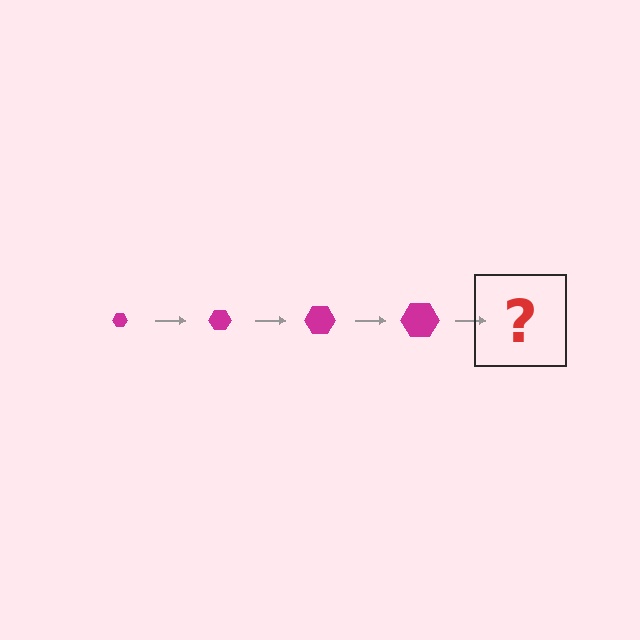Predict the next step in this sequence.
The next step is a magenta hexagon, larger than the previous one.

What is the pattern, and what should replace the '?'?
The pattern is that the hexagon gets progressively larger each step. The '?' should be a magenta hexagon, larger than the previous one.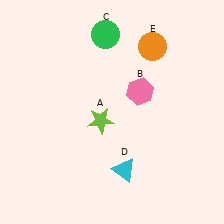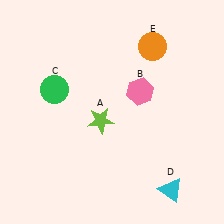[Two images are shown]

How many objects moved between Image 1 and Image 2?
2 objects moved between the two images.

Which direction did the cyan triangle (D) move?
The cyan triangle (D) moved right.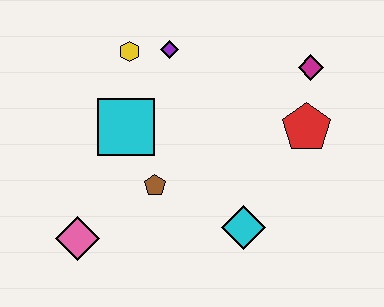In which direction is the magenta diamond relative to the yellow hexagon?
The magenta diamond is to the right of the yellow hexagon.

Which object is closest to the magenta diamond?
The red pentagon is closest to the magenta diamond.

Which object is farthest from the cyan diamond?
The yellow hexagon is farthest from the cyan diamond.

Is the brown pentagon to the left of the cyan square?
No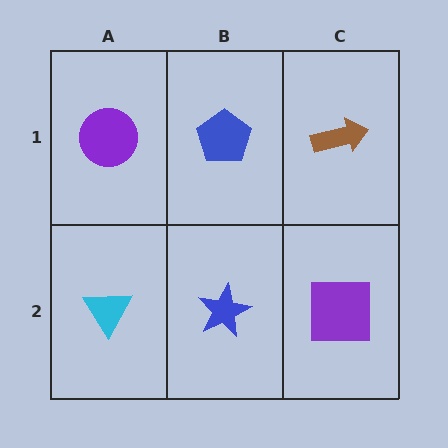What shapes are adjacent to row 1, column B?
A blue star (row 2, column B), a purple circle (row 1, column A), a brown arrow (row 1, column C).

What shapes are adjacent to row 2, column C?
A brown arrow (row 1, column C), a blue star (row 2, column B).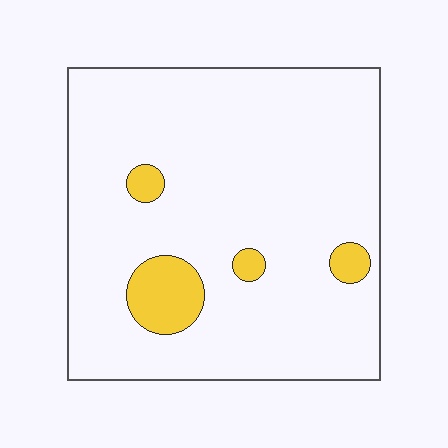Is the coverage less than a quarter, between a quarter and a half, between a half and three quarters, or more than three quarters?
Less than a quarter.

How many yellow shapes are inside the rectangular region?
4.